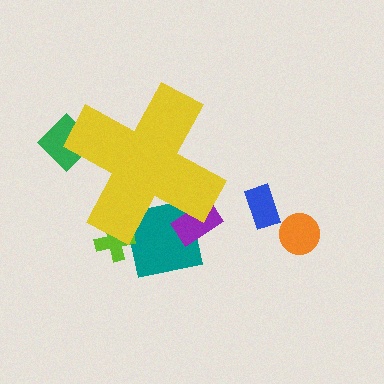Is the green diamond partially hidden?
Yes, the green diamond is partially hidden behind the yellow cross.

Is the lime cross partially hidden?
Yes, the lime cross is partially hidden behind the yellow cross.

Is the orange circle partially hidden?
No, the orange circle is fully visible.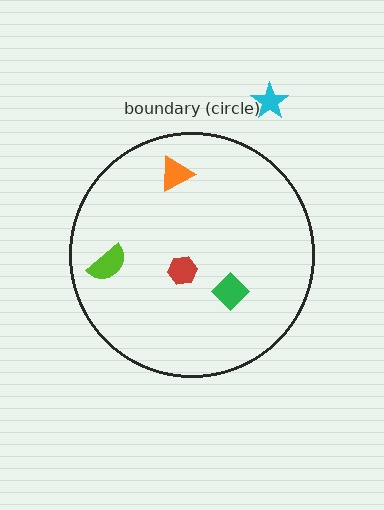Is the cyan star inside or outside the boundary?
Outside.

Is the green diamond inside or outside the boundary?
Inside.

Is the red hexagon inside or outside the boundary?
Inside.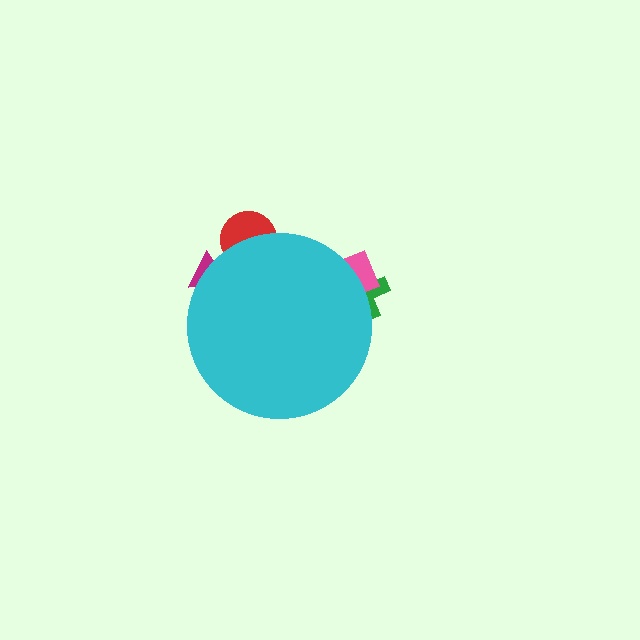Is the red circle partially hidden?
Yes, the red circle is partially hidden behind the cyan circle.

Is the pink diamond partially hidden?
Yes, the pink diamond is partially hidden behind the cyan circle.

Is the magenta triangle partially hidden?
Yes, the magenta triangle is partially hidden behind the cyan circle.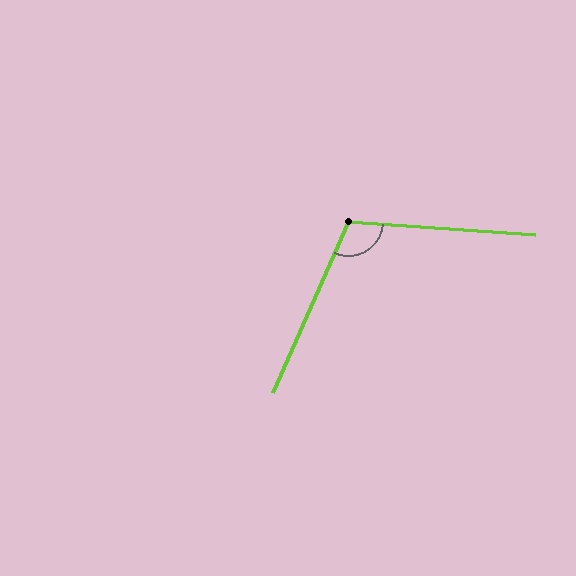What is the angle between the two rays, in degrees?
Approximately 110 degrees.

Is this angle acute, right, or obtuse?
It is obtuse.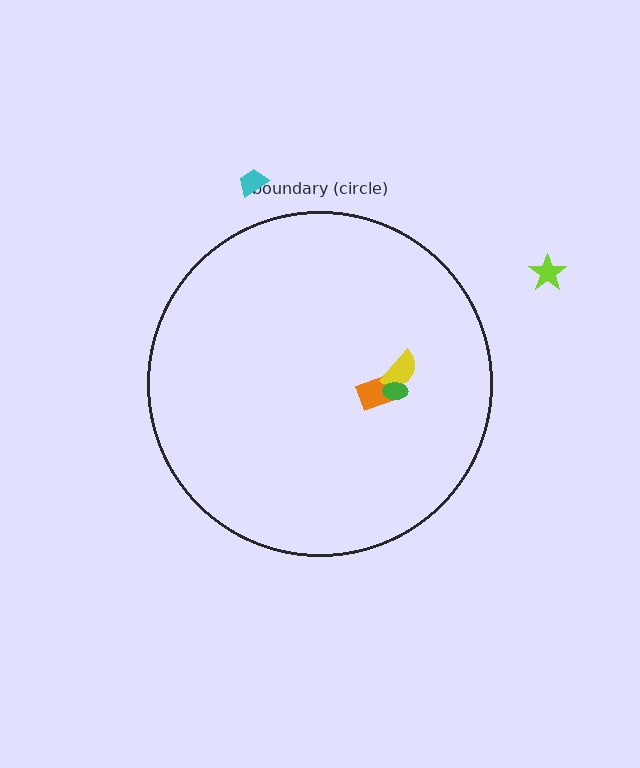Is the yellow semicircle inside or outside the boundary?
Inside.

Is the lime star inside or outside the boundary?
Outside.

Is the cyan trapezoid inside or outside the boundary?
Outside.